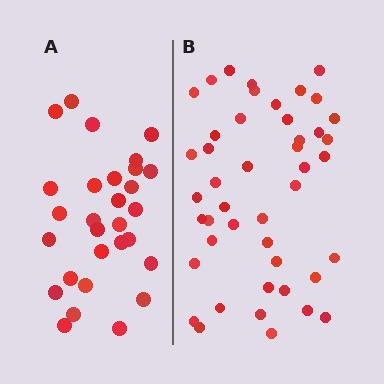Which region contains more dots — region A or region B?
Region B (the right region) has more dots.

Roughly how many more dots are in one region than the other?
Region B has approximately 15 more dots than region A.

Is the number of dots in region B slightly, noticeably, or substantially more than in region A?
Region B has substantially more. The ratio is roughly 1.6 to 1.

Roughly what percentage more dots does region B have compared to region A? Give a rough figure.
About 55% more.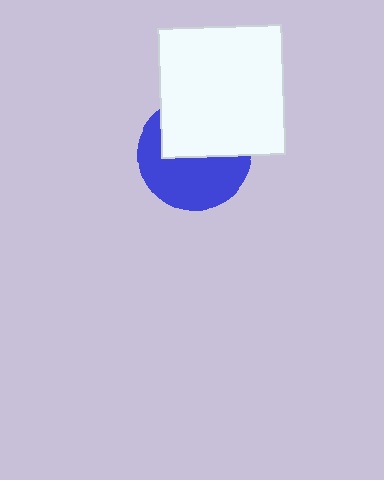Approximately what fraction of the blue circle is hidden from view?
Roughly 46% of the blue circle is hidden behind the white rectangle.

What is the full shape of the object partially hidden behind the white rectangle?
The partially hidden object is a blue circle.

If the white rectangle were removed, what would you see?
You would see the complete blue circle.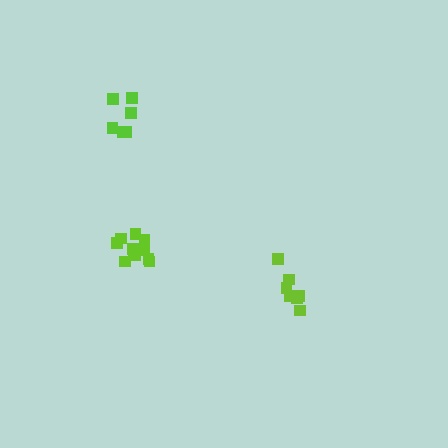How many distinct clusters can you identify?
There are 3 distinct clusters.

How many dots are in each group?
Group 1: 7 dots, Group 2: 11 dots, Group 3: 6 dots (24 total).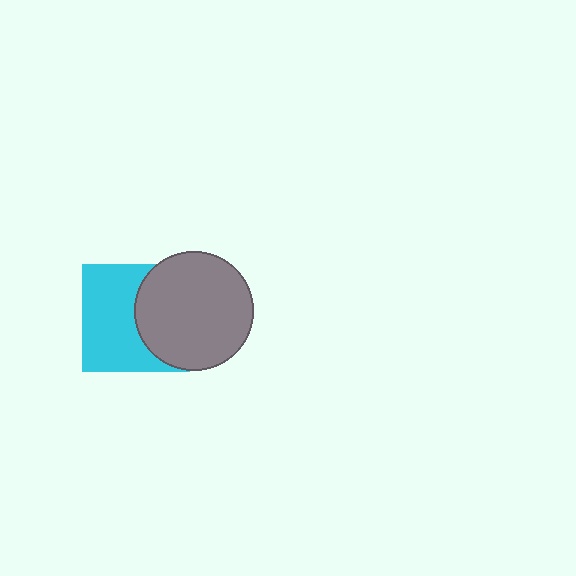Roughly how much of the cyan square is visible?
About half of it is visible (roughly 58%).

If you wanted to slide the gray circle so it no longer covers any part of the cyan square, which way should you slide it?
Slide it right — that is the most direct way to separate the two shapes.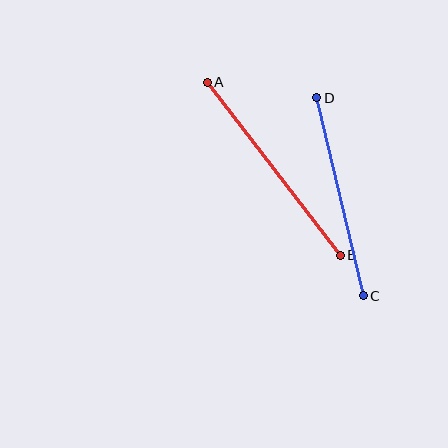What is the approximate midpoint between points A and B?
The midpoint is at approximately (274, 169) pixels.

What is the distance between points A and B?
The distance is approximately 218 pixels.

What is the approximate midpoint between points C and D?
The midpoint is at approximately (340, 197) pixels.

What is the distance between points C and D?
The distance is approximately 204 pixels.